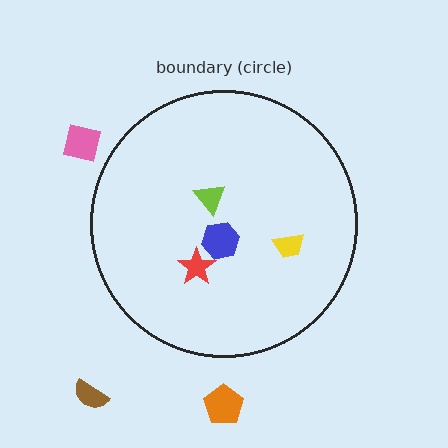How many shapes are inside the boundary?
4 inside, 3 outside.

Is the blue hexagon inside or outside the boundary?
Inside.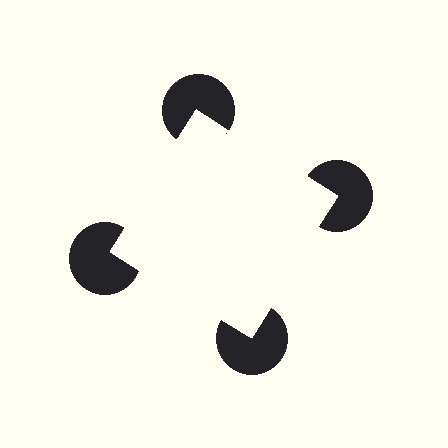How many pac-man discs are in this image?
There are 4 — one at each vertex of the illusory square.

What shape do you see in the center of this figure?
An illusory square — its edges are inferred from the aligned wedge cuts in the pac-man discs, not physically drawn.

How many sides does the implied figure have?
4 sides.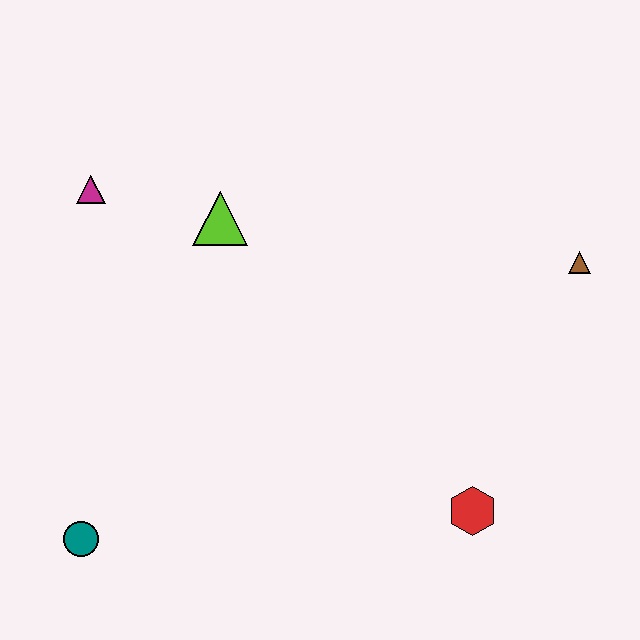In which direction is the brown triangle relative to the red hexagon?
The brown triangle is above the red hexagon.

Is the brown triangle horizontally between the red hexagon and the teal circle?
No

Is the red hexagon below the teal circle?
No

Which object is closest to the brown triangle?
The red hexagon is closest to the brown triangle.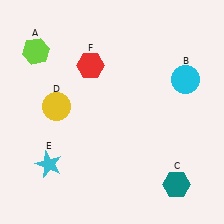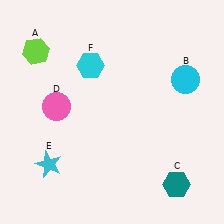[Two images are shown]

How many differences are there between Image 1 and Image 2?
There are 2 differences between the two images.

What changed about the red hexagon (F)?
In Image 1, F is red. In Image 2, it changed to cyan.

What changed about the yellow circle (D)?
In Image 1, D is yellow. In Image 2, it changed to pink.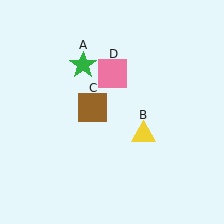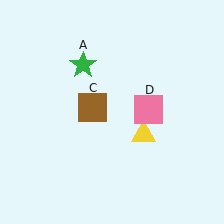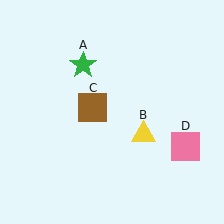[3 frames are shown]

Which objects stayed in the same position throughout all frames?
Green star (object A) and yellow triangle (object B) and brown square (object C) remained stationary.